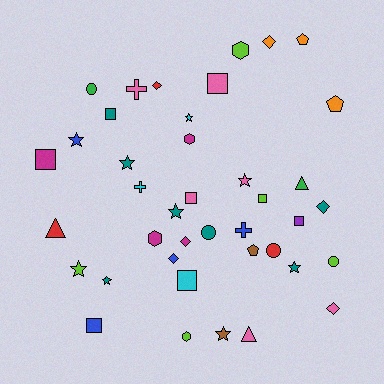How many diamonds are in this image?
There are 6 diamonds.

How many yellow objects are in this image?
There are no yellow objects.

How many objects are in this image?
There are 40 objects.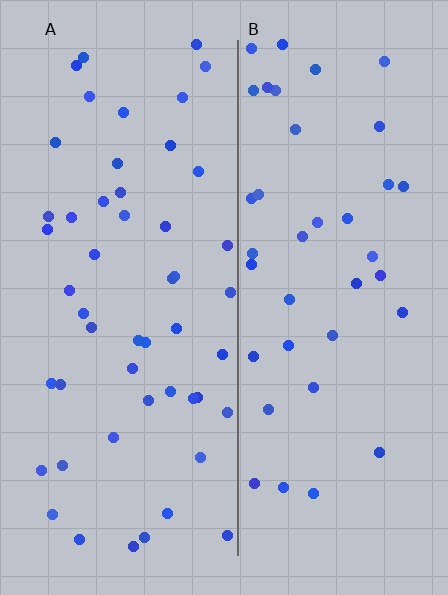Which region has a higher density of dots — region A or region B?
A (the left).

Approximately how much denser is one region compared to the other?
Approximately 1.3× — region A over region B.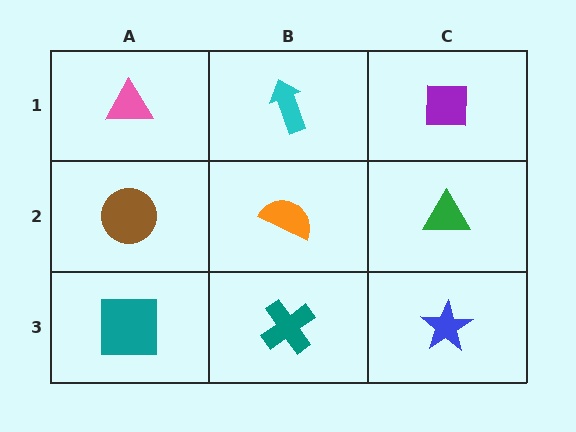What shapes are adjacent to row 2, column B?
A cyan arrow (row 1, column B), a teal cross (row 3, column B), a brown circle (row 2, column A), a green triangle (row 2, column C).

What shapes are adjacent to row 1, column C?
A green triangle (row 2, column C), a cyan arrow (row 1, column B).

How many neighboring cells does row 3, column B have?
3.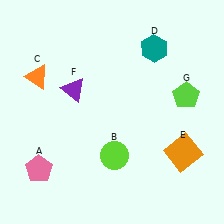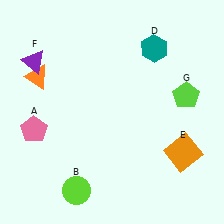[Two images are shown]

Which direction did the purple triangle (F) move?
The purple triangle (F) moved left.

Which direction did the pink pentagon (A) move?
The pink pentagon (A) moved up.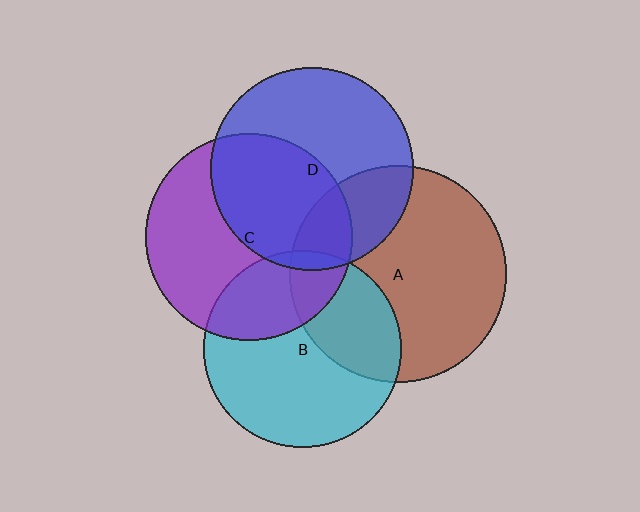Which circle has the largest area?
Circle A (brown).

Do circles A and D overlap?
Yes.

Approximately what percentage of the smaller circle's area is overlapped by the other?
Approximately 25%.